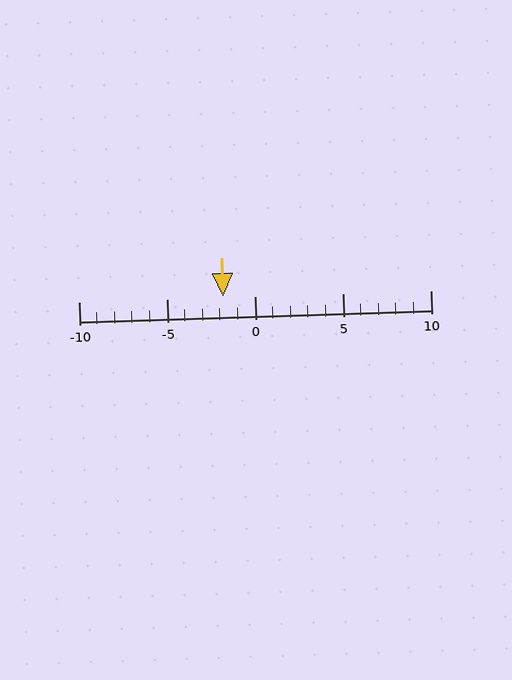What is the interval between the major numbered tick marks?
The major tick marks are spaced 5 units apart.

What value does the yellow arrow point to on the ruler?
The yellow arrow points to approximately -2.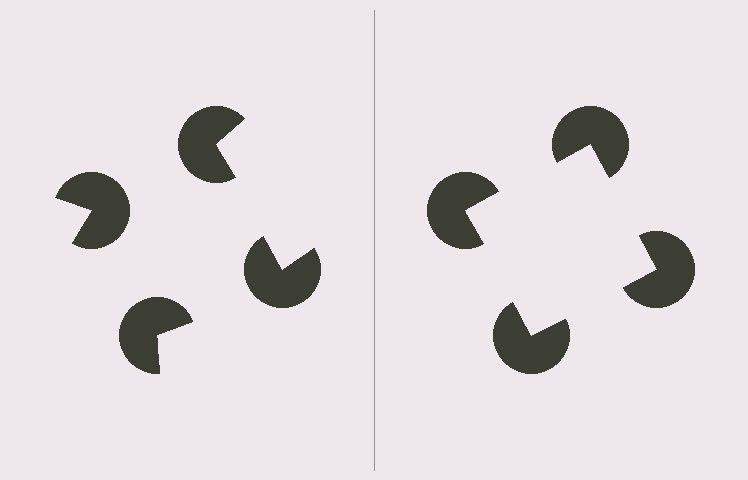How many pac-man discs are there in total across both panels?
8 — 4 on each side.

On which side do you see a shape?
An illusory square appears on the right side. On the left side the wedge cuts are rotated, so no coherent shape forms.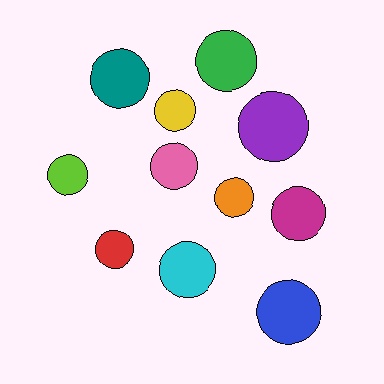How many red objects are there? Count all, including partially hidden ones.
There is 1 red object.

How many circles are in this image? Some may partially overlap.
There are 11 circles.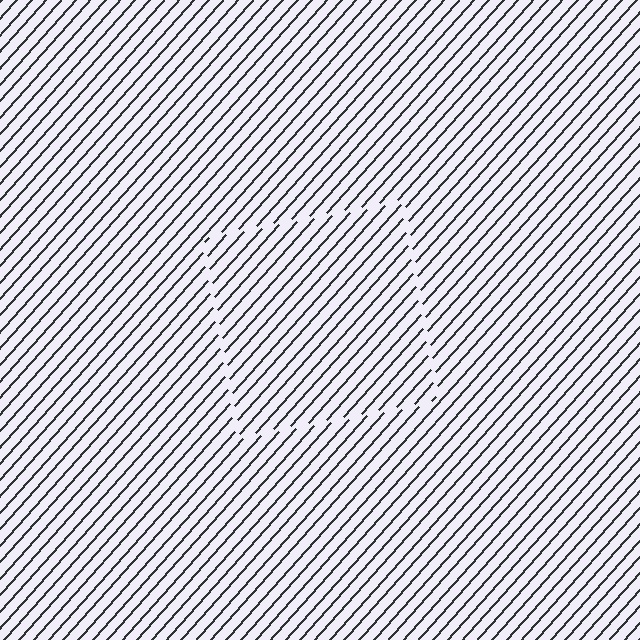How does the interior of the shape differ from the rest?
The interior of the shape contains the same grating, shifted by half a period — the contour is defined by the phase discontinuity where line-ends from the inner and outer gratings abut.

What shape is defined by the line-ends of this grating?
An illusory square. The interior of the shape contains the same grating, shifted by half a period — the contour is defined by the phase discontinuity where line-ends from the inner and outer gratings abut.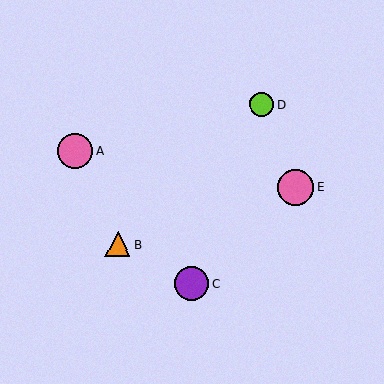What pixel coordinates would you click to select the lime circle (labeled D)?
Click at (261, 104) to select the lime circle D.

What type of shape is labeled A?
Shape A is a pink circle.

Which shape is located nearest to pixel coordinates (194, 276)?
The purple circle (labeled C) at (192, 284) is nearest to that location.